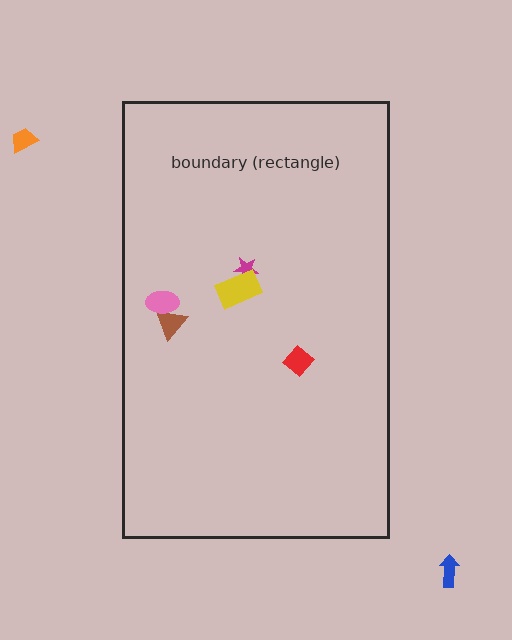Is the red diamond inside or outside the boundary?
Inside.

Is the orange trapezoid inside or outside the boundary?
Outside.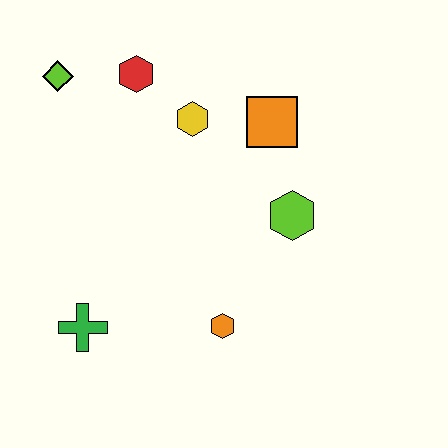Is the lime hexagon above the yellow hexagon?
No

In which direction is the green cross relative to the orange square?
The green cross is below the orange square.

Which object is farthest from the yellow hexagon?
The green cross is farthest from the yellow hexagon.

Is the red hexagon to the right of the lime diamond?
Yes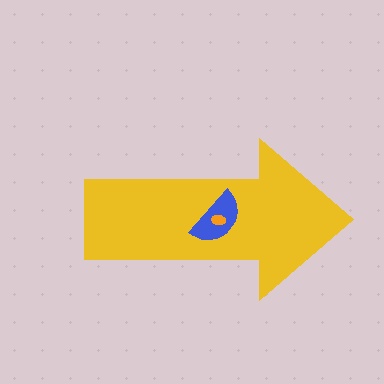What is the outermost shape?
The yellow arrow.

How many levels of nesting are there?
3.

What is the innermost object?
The orange ellipse.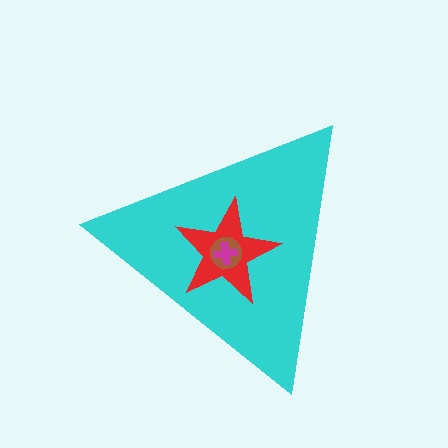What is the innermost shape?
The magenta cross.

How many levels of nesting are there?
4.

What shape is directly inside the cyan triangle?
The red star.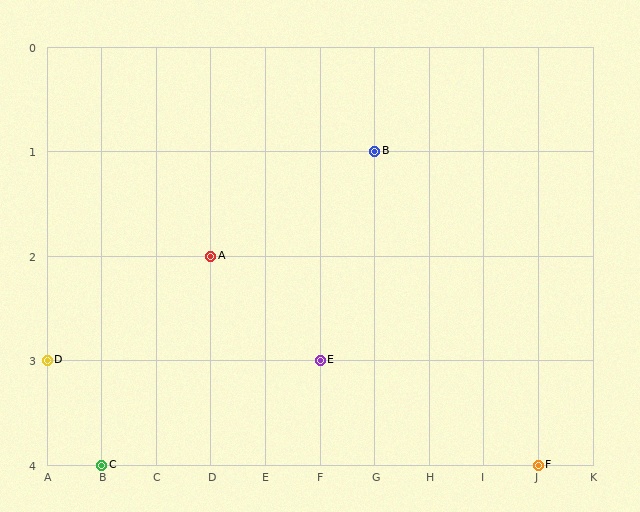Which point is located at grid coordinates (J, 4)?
Point F is at (J, 4).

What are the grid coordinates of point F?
Point F is at grid coordinates (J, 4).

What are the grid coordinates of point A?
Point A is at grid coordinates (D, 2).